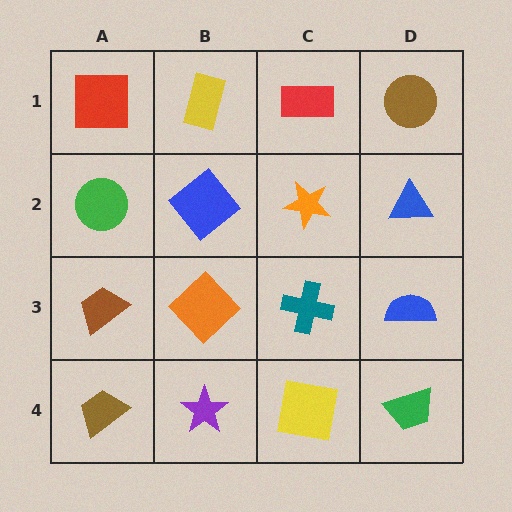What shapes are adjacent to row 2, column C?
A red rectangle (row 1, column C), a teal cross (row 3, column C), a blue diamond (row 2, column B), a blue triangle (row 2, column D).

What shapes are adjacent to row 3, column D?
A blue triangle (row 2, column D), a green trapezoid (row 4, column D), a teal cross (row 3, column C).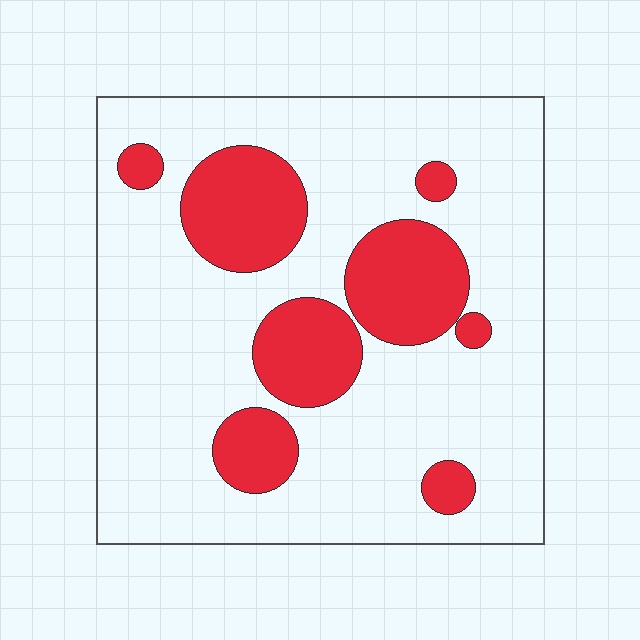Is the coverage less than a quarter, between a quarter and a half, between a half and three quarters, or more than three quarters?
Less than a quarter.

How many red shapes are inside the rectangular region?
8.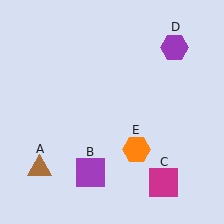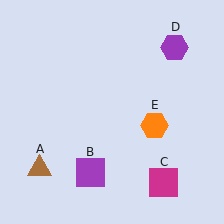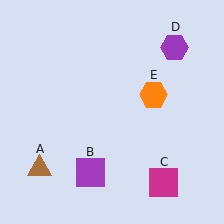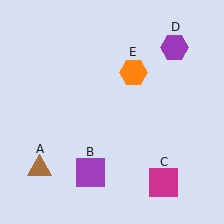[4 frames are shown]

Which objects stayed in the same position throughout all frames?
Brown triangle (object A) and purple square (object B) and magenta square (object C) and purple hexagon (object D) remained stationary.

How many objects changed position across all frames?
1 object changed position: orange hexagon (object E).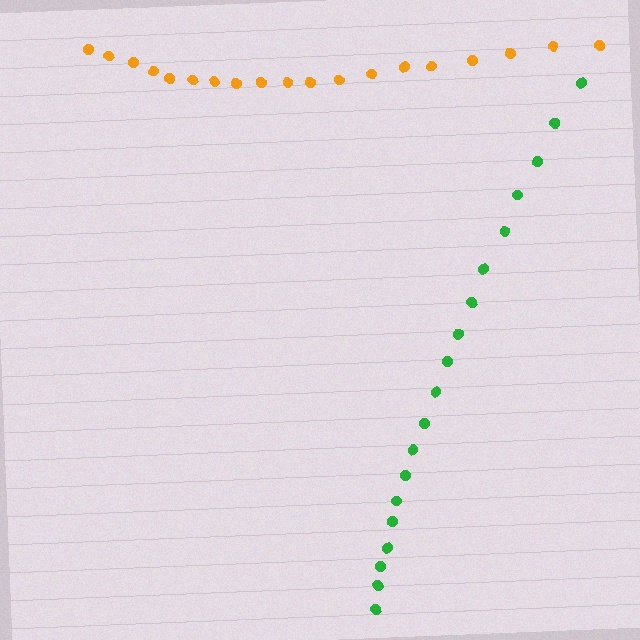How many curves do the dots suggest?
There are 2 distinct paths.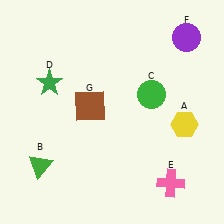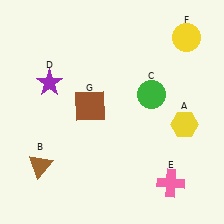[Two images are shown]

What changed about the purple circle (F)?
In Image 1, F is purple. In Image 2, it changed to yellow.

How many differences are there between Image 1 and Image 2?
There are 3 differences between the two images.